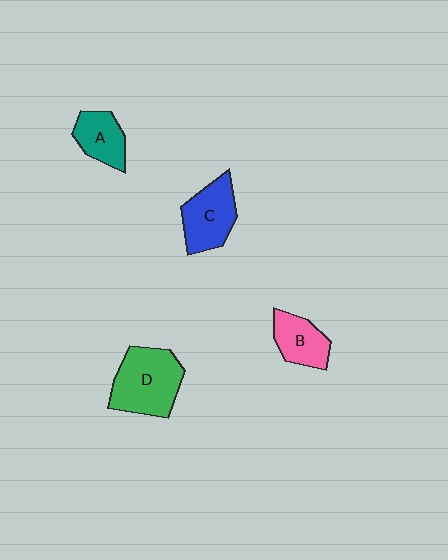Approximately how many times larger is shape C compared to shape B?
Approximately 1.3 times.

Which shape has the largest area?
Shape D (green).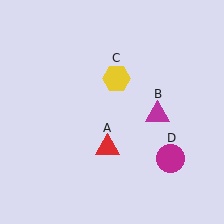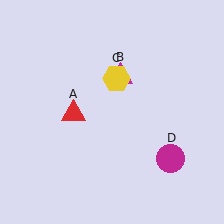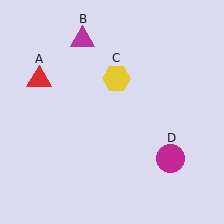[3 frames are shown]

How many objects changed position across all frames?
2 objects changed position: red triangle (object A), magenta triangle (object B).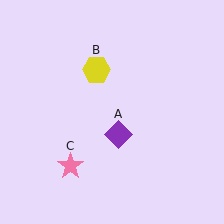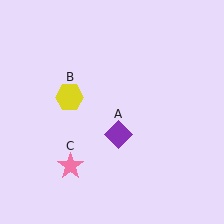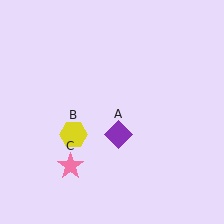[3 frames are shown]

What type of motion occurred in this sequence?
The yellow hexagon (object B) rotated counterclockwise around the center of the scene.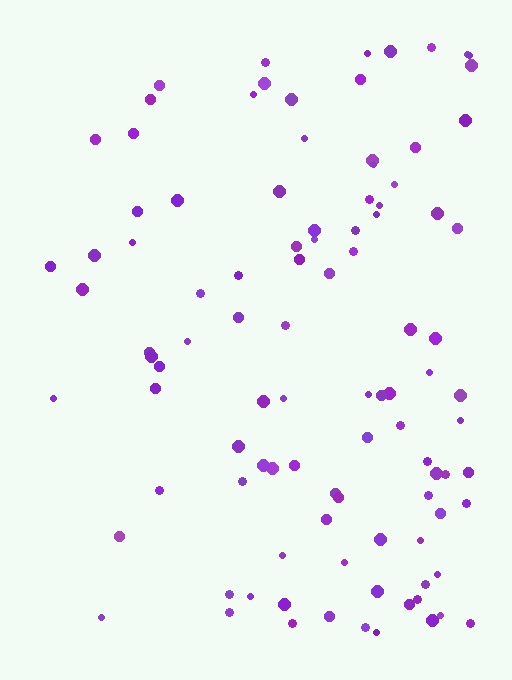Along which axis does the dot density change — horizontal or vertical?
Horizontal.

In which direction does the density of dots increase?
From left to right, with the right side densest.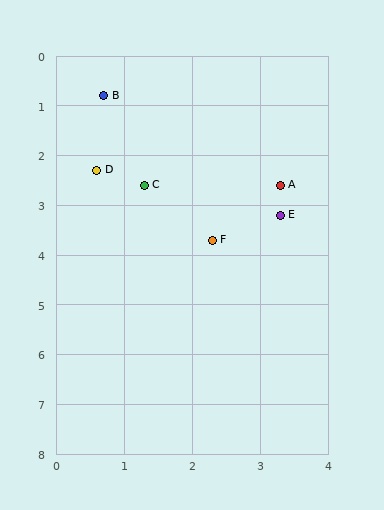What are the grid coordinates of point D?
Point D is at approximately (0.6, 2.3).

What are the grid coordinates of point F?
Point F is at approximately (2.3, 3.7).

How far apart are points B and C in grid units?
Points B and C are about 1.9 grid units apart.